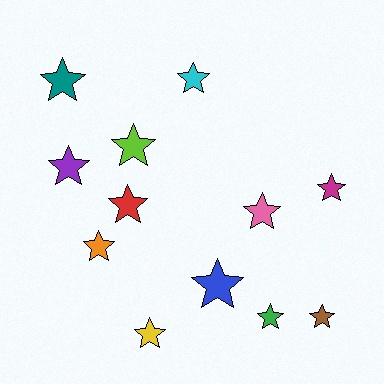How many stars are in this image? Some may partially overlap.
There are 12 stars.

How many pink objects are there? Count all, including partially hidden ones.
There is 1 pink object.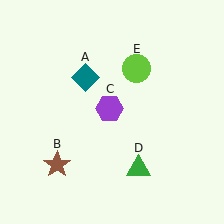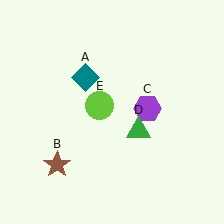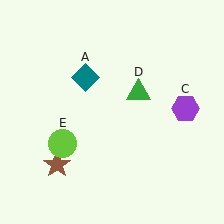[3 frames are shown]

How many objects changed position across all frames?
3 objects changed position: purple hexagon (object C), green triangle (object D), lime circle (object E).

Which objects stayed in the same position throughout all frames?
Teal diamond (object A) and brown star (object B) remained stationary.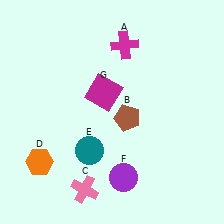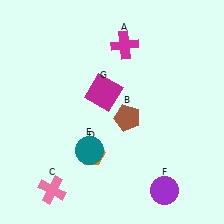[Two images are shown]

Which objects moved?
The objects that moved are: the pink cross (C), the orange hexagon (D), the purple circle (F).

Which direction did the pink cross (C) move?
The pink cross (C) moved left.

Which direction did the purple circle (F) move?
The purple circle (F) moved right.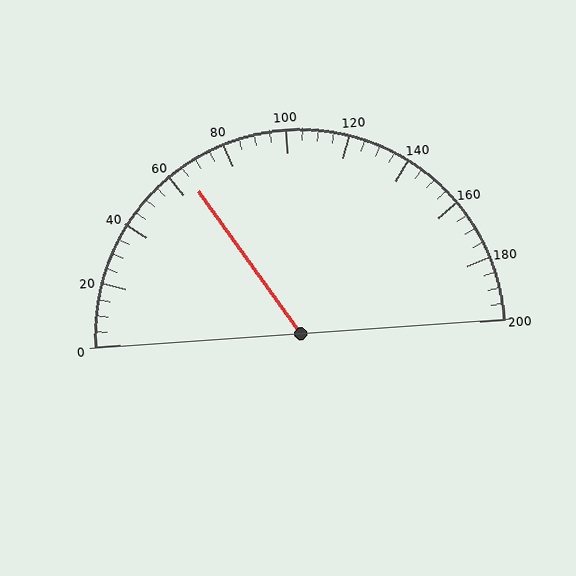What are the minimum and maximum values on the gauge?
The gauge ranges from 0 to 200.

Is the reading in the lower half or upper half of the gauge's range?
The reading is in the lower half of the range (0 to 200).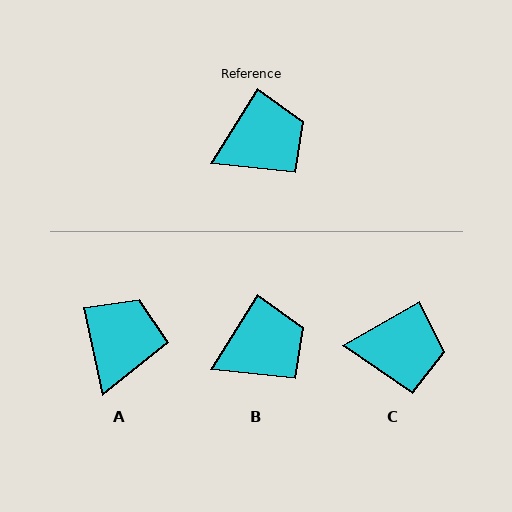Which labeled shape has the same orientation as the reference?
B.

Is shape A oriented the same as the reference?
No, it is off by about 44 degrees.